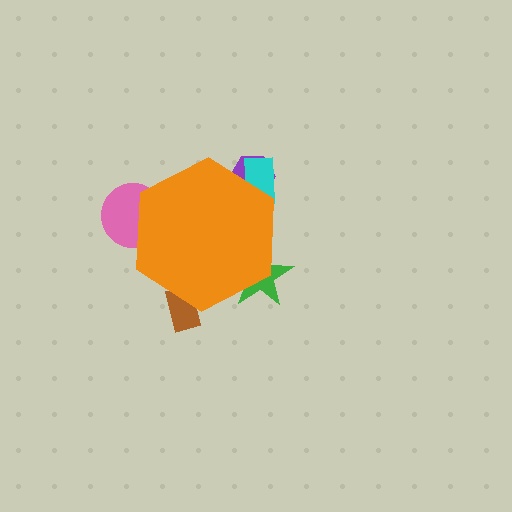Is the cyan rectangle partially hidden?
Yes, the cyan rectangle is partially hidden behind the orange hexagon.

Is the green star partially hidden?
Yes, the green star is partially hidden behind the orange hexagon.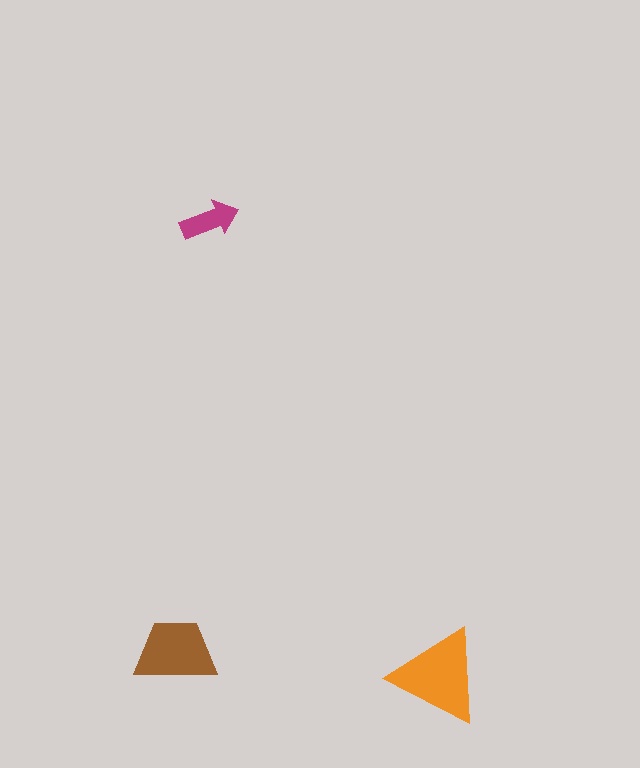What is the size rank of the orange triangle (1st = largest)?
1st.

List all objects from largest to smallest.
The orange triangle, the brown trapezoid, the magenta arrow.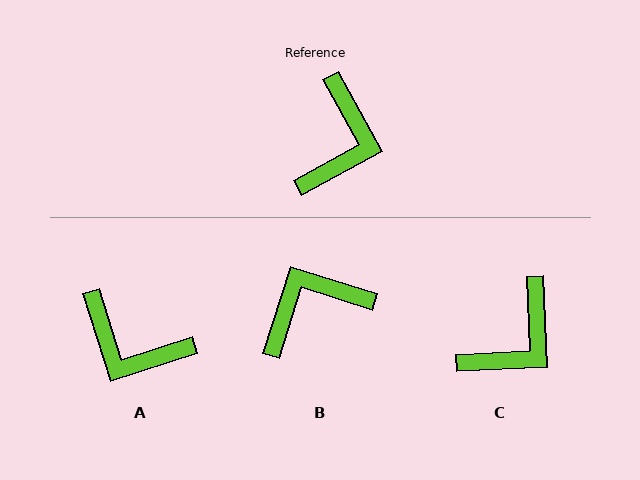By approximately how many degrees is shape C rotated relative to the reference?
Approximately 26 degrees clockwise.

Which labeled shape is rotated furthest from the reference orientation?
B, about 134 degrees away.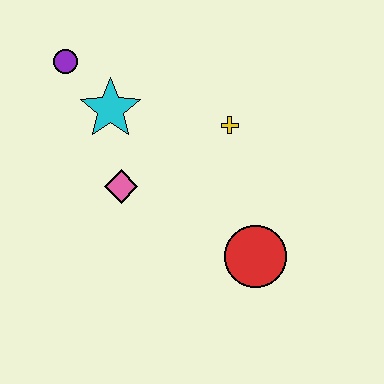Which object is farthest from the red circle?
The purple circle is farthest from the red circle.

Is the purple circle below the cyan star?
No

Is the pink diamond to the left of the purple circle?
No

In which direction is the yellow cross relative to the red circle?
The yellow cross is above the red circle.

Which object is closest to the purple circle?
The cyan star is closest to the purple circle.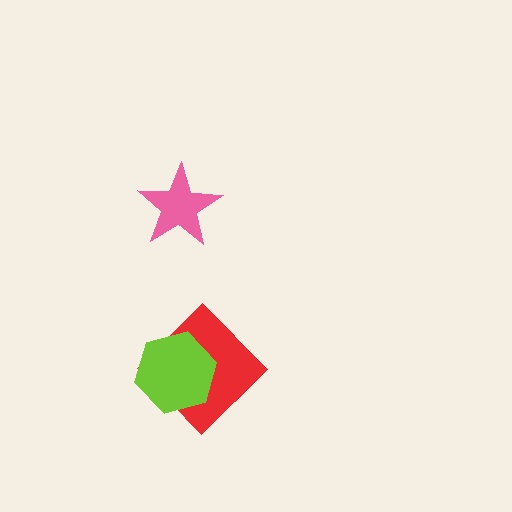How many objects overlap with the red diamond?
1 object overlaps with the red diamond.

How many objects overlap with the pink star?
0 objects overlap with the pink star.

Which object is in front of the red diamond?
The lime hexagon is in front of the red diamond.